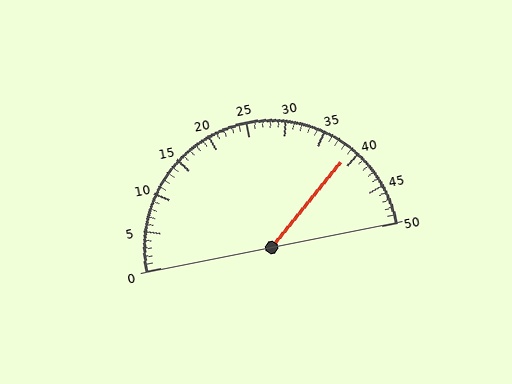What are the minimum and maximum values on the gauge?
The gauge ranges from 0 to 50.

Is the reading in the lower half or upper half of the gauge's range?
The reading is in the upper half of the range (0 to 50).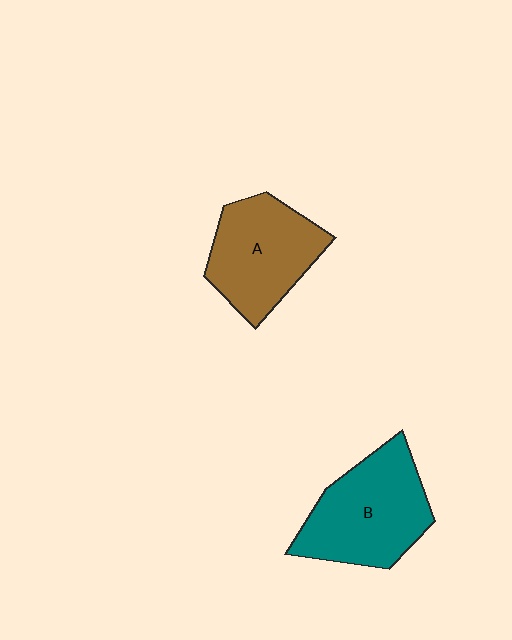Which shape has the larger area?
Shape B (teal).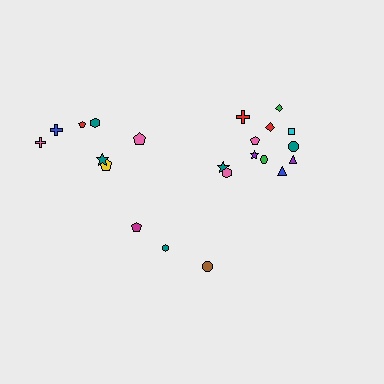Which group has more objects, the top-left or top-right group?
The top-right group.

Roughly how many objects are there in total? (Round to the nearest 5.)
Roughly 20 objects in total.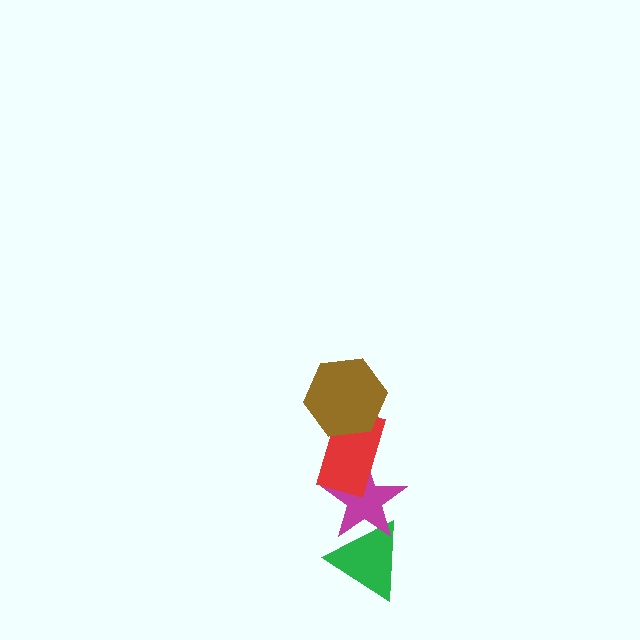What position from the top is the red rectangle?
The red rectangle is 2nd from the top.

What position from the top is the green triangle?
The green triangle is 4th from the top.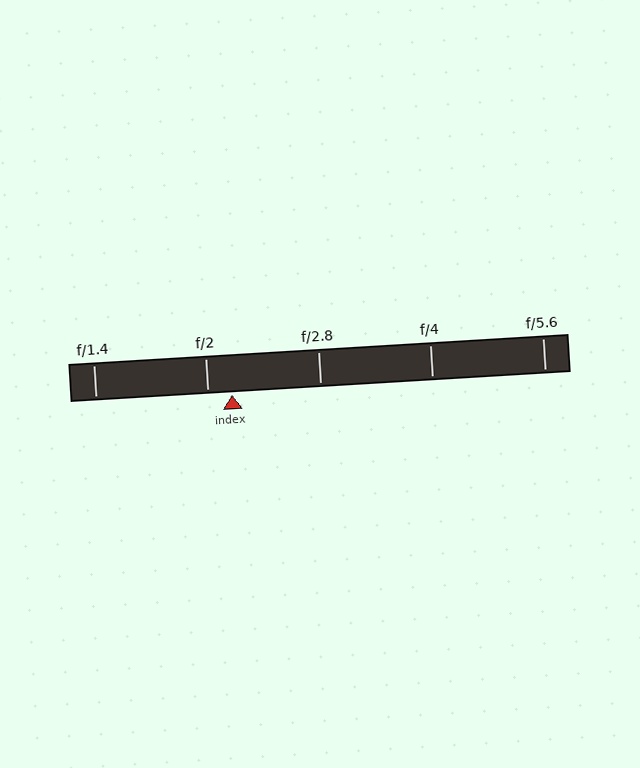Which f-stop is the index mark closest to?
The index mark is closest to f/2.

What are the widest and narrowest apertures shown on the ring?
The widest aperture shown is f/1.4 and the narrowest is f/5.6.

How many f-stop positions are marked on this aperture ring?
There are 5 f-stop positions marked.